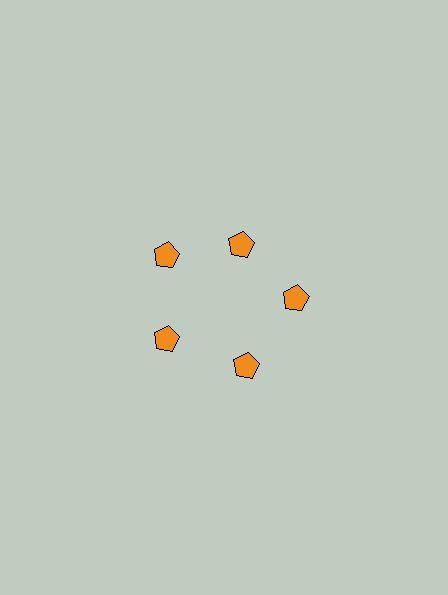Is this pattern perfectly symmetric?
No. The 5 orange pentagons are arranged in a ring, but one element near the 1 o'clock position is pulled inward toward the center, breaking the 5-fold rotational symmetry.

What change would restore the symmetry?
The symmetry would be restored by moving it outward, back onto the ring so that all 5 pentagons sit at equal angles and equal distance from the center.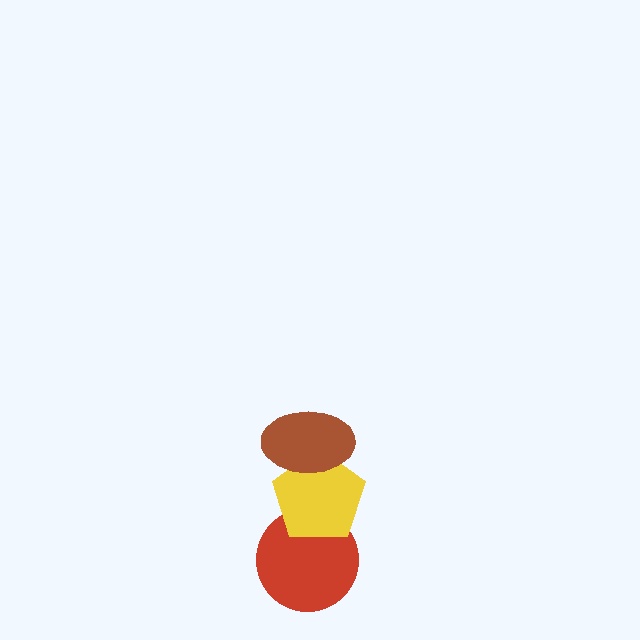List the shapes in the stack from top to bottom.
From top to bottom: the brown ellipse, the yellow pentagon, the red circle.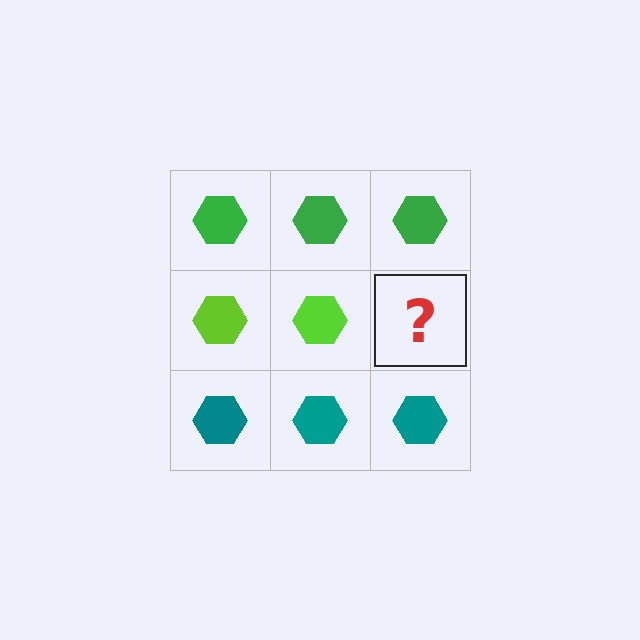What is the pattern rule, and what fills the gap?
The rule is that each row has a consistent color. The gap should be filled with a lime hexagon.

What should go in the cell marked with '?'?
The missing cell should contain a lime hexagon.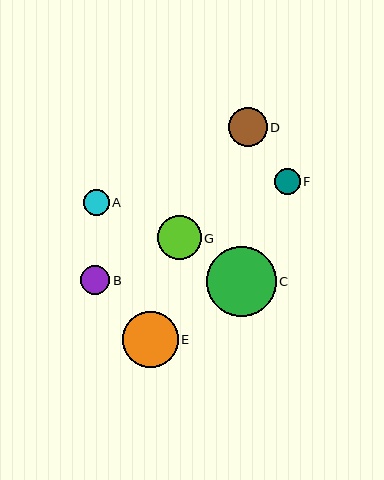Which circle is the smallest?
Circle F is the smallest with a size of approximately 26 pixels.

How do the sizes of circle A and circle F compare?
Circle A and circle F are approximately the same size.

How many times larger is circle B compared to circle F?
Circle B is approximately 1.1 times the size of circle F.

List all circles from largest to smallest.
From largest to smallest: C, E, G, D, B, A, F.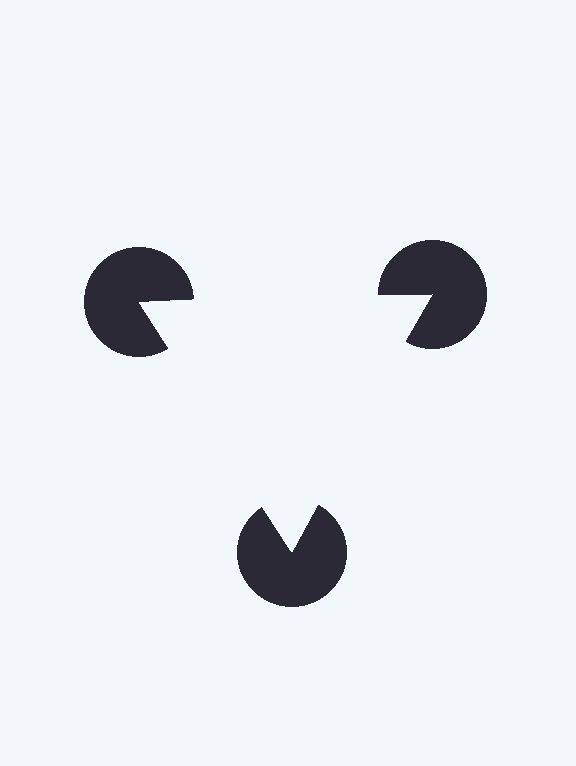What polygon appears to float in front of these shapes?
An illusory triangle — its edges are inferred from the aligned wedge cuts in the pac-man discs, not physically drawn.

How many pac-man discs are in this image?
There are 3 — one at each vertex of the illusory triangle.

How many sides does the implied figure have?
3 sides.